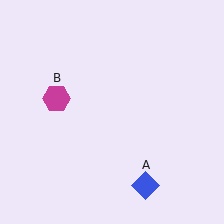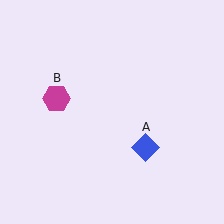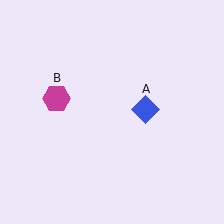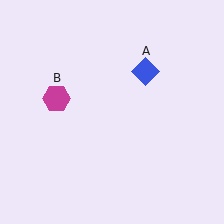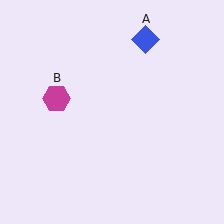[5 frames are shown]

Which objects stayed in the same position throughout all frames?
Magenta hexagon (object B) remained stationary.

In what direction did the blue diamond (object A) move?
The blue diamond (object A) moved up.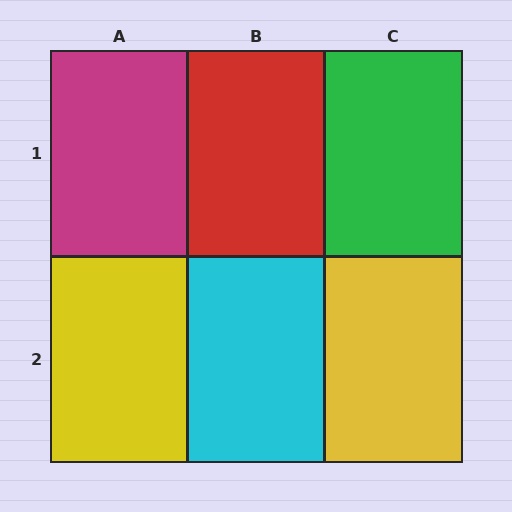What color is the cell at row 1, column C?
Green.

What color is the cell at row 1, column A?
Magenta.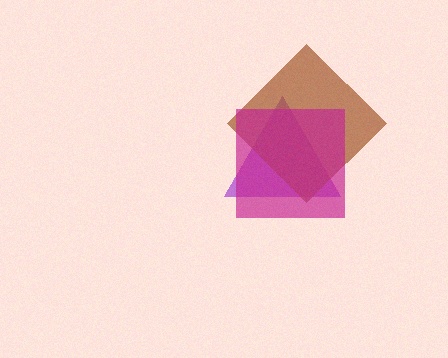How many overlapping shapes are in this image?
There are 3 overlapping shapes in the image.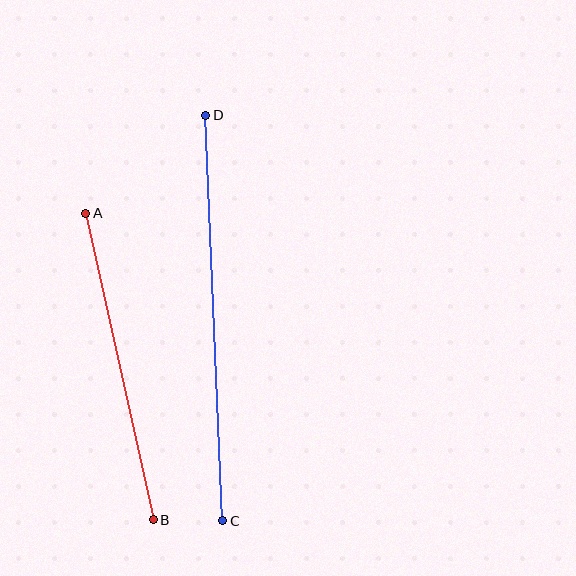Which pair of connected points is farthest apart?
Points C and D are farthest apart.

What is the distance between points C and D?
The distance is approximately 406 pixels.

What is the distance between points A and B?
The distance is approximately 314 pixels.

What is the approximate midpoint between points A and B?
The midpoint is at approximately (119, 367) pixels.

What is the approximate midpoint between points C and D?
The midpoint is at approximately (214, 318) pixels.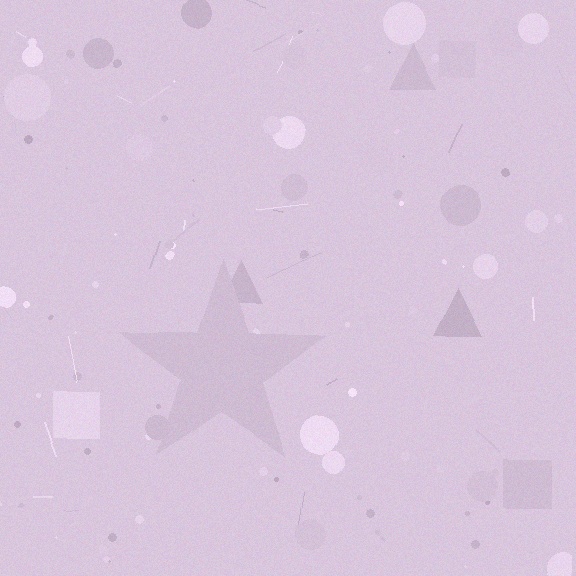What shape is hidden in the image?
A star is hidden in the image.